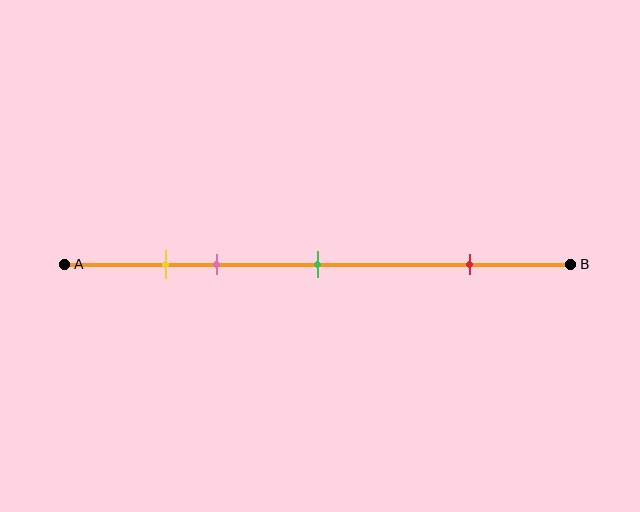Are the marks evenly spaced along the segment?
No, the marks are not evenly spaced.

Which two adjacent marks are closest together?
The yellow and pink marks are the closest adjacent pair.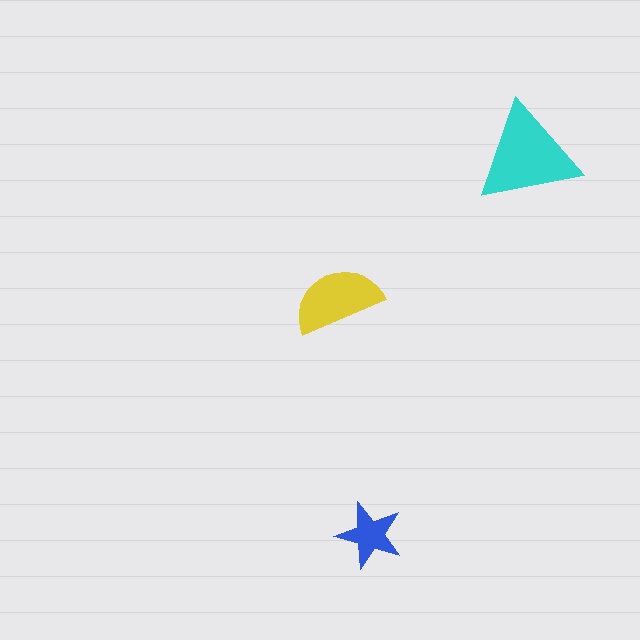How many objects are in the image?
There are 3 objects in the image.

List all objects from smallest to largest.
The blue star, the yellow semicircle, the cyan triangle.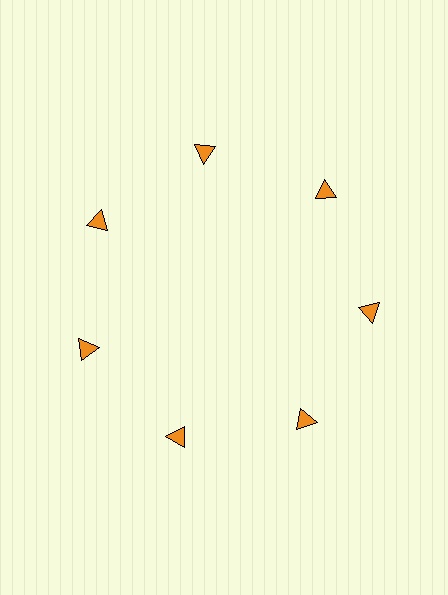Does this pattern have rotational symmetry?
Yes, this pattern has 7-fold rotational symmetry. It looks the same after rotating 51 degrees around the center.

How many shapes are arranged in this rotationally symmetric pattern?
There are 7 shapes, arranged in 7 groups of 1.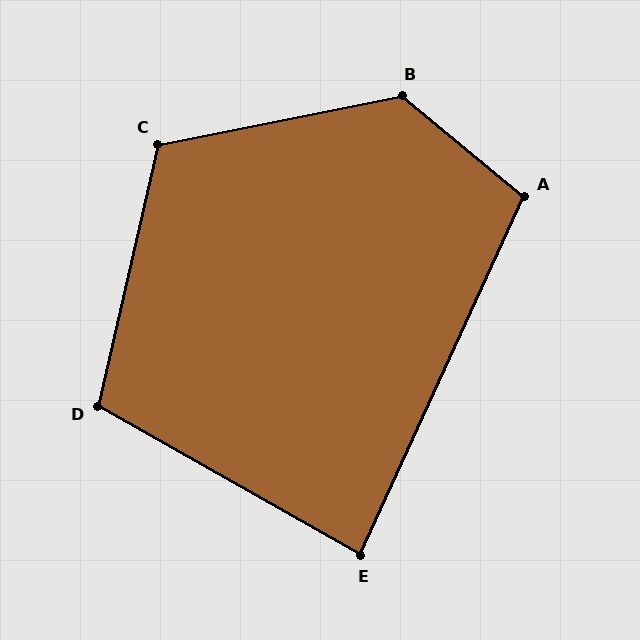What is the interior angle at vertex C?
Approximately 114 degrees (obtuse).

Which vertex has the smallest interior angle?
E, at approximately 85 degrees.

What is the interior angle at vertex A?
Approximately 105 degrees (obtuse).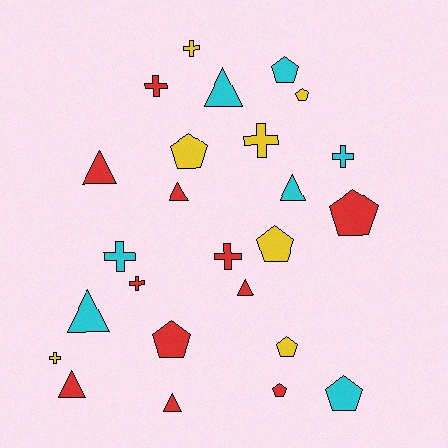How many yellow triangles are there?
There are no yellow triangles.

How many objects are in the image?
There are 25 objects.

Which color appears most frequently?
Red, with 11 objects.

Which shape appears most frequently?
Pentagon, with 9 objects.